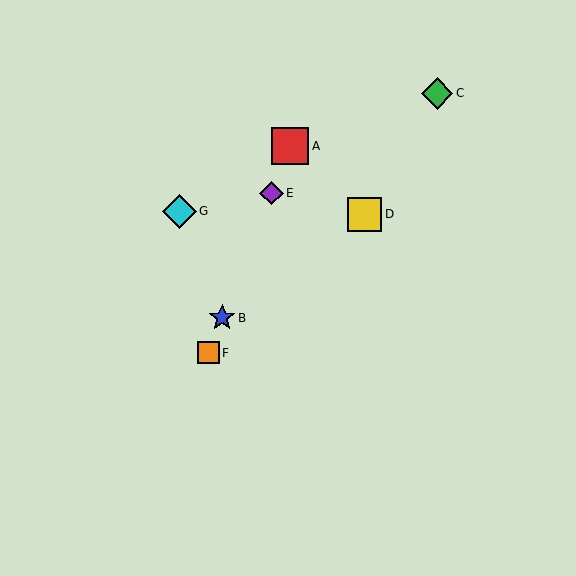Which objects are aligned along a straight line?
Objects A, B, E, F are aligned along a straight line.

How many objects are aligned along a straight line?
4 objects (A, B, E, F) are aligned along a straight line.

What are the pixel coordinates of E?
Object E is at (272, 193).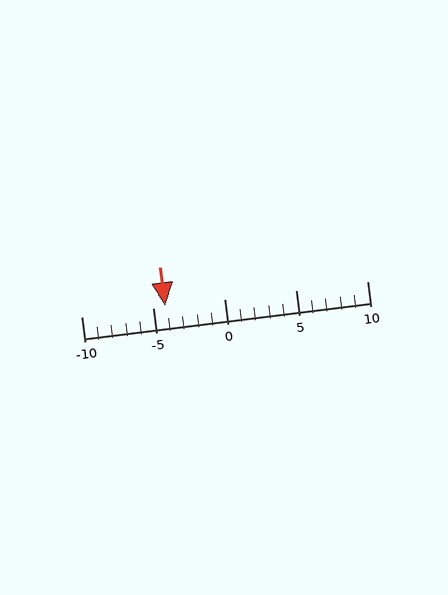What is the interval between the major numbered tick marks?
The major tick marks are spaced 5 units apart.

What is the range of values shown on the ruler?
The ruler shows values from -10 to 10.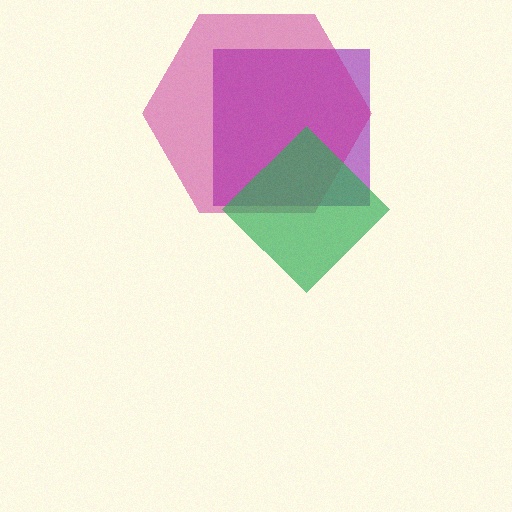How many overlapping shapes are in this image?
There are 3 overlapping shapes in the image.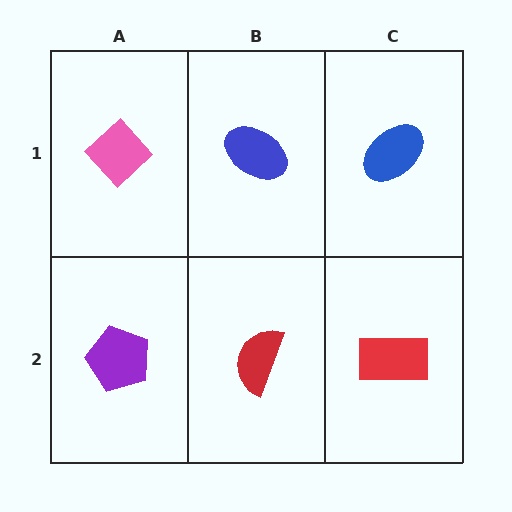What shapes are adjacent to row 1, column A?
A purple pentagon (row 2, column A), a blue ellipse (row 1, column B).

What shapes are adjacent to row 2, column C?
A blue ellipse (row 1, column C), a red semicircle (row 2, column B).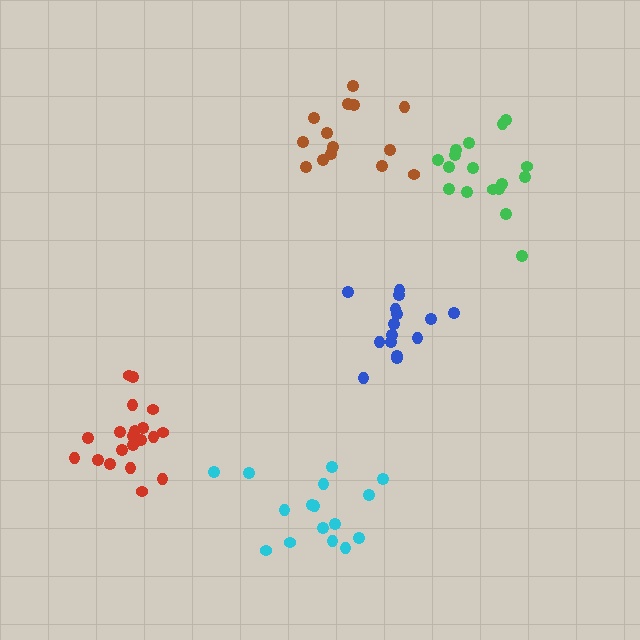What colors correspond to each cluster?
The clusters are colored: brown, red, blue, cyan, green.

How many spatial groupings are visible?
There are 5 spatial groupings.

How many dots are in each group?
Group 1: 14 dots, Group 2: 20 dots, Group 3: 15 dots, Group 4: 16 dots, Group 5: 17 dots (82 total).